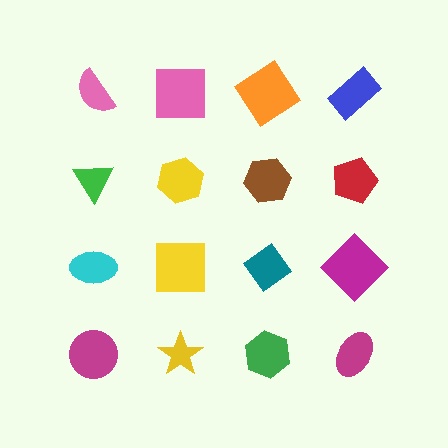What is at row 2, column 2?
A yellow hexagon.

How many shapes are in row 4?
4 shapes.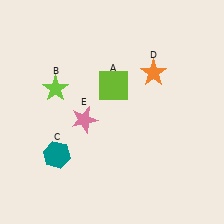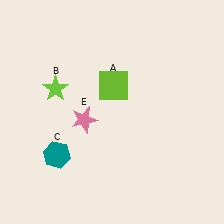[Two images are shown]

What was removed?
The orange star (D) was removed in Image 2.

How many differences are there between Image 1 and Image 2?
There is 1 difference between the two images.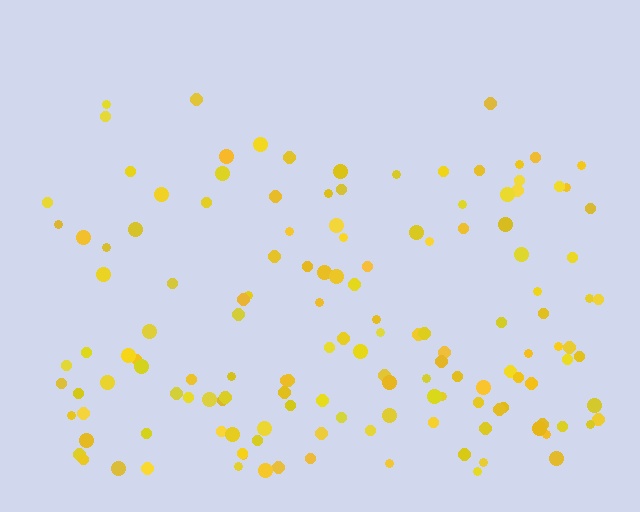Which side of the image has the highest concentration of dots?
The bottom.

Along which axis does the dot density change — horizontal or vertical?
Vertical.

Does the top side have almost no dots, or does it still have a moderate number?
Still a moderate number, just noticeably fewer than the bottom.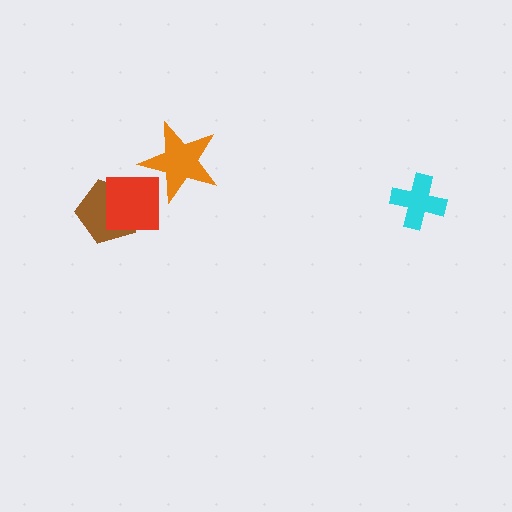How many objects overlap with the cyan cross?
0 objects overlap with the cyan cross.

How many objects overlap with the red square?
1 object overlaps with the red square.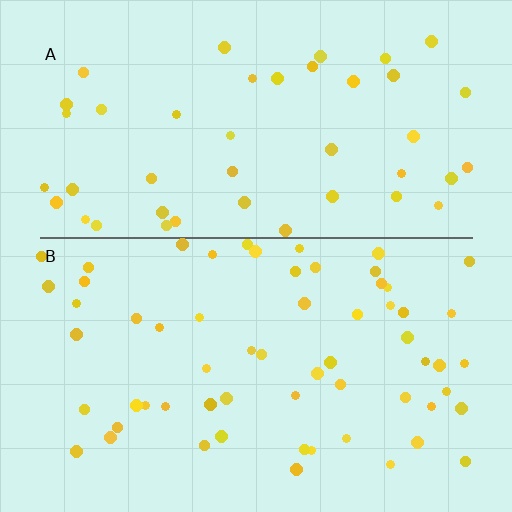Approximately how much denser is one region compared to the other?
Approximately 1.4× — region B over region A.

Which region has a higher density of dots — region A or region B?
B (the bottom).